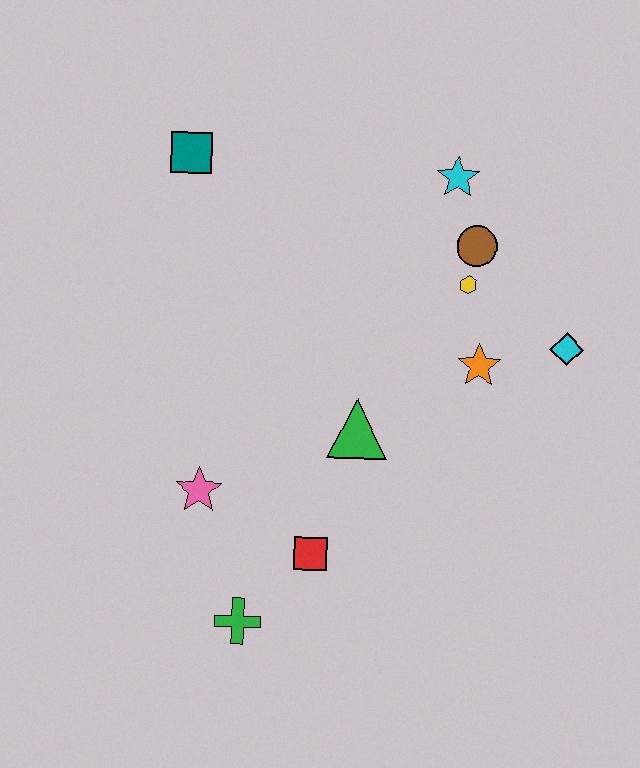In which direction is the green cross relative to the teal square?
The green cross is below the teal square.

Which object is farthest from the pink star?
The cyan star is farthest from the pink star.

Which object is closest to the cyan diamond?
The orange star is closest to the cyan diamond.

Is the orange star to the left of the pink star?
No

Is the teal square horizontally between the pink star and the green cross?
No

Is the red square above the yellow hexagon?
No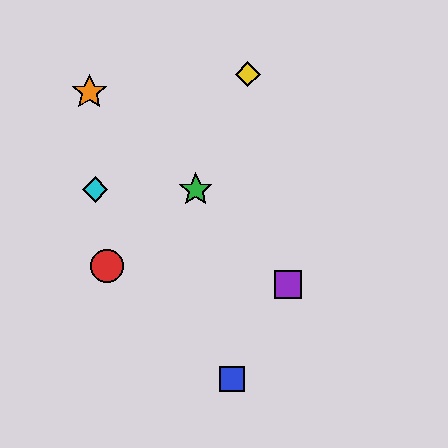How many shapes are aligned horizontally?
2 shapes (the green star, the cyan diamond) are aligned horizontally.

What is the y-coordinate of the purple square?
The purple square is at y≈285.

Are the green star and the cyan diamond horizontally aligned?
Yes, both are at y≈190.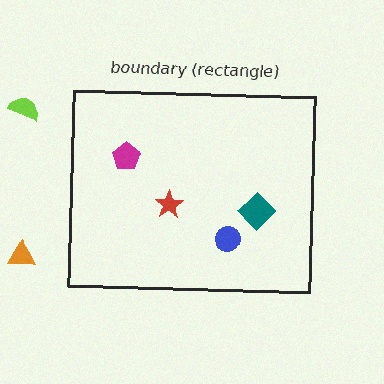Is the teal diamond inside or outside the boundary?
Inside.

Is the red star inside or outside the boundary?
Inside.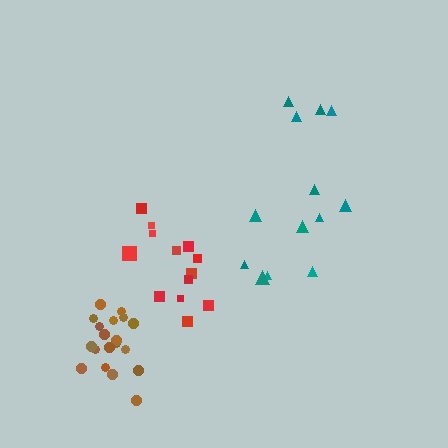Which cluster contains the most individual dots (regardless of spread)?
Brown (19).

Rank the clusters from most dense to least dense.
brown, red, teal.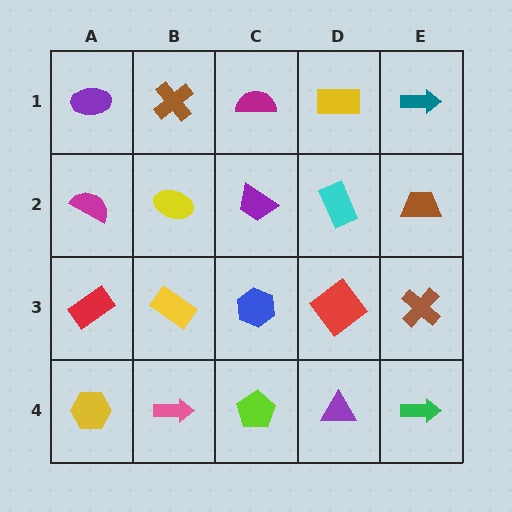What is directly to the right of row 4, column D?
A green arrow.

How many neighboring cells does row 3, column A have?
3.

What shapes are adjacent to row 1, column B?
A yellow ellipse (row 2, column B), a purple ellipse (row 1, column A), a magenta semicircle (row 1, column C).